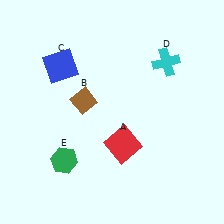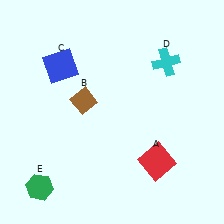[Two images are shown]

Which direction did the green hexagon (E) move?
The green hexagon (E) moved down.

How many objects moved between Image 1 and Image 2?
2 objects moved between the two images.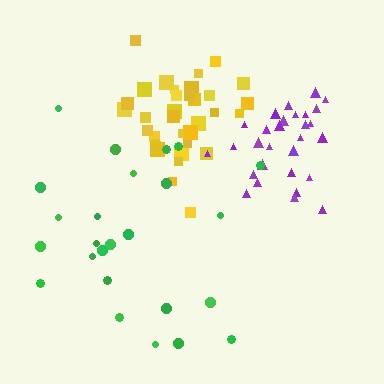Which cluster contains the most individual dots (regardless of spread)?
Yellow (34).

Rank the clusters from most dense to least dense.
purple, yellow, green.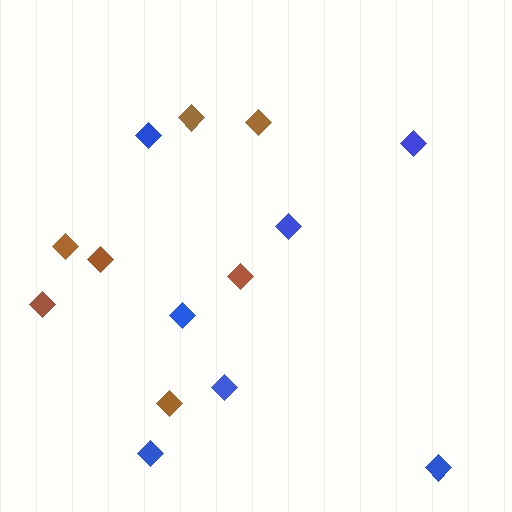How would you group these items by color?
There are 2 groups: one group of brown diamonds (7) and one group of blue diamonds (7).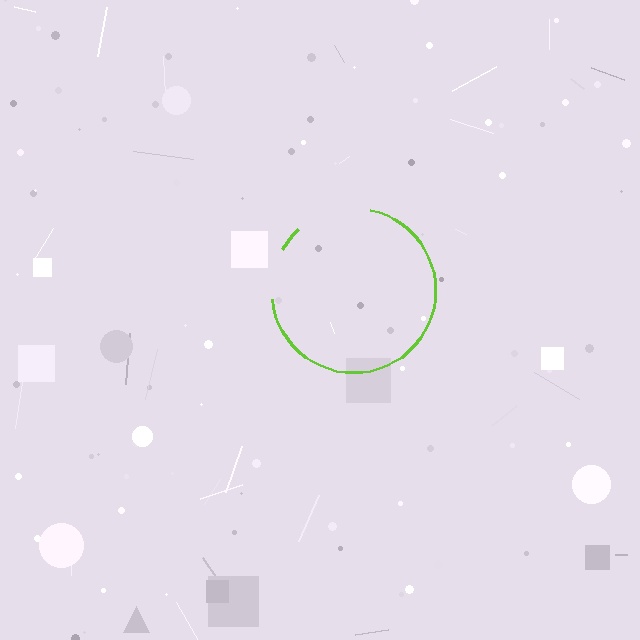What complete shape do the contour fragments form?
The contour fragments form a circle.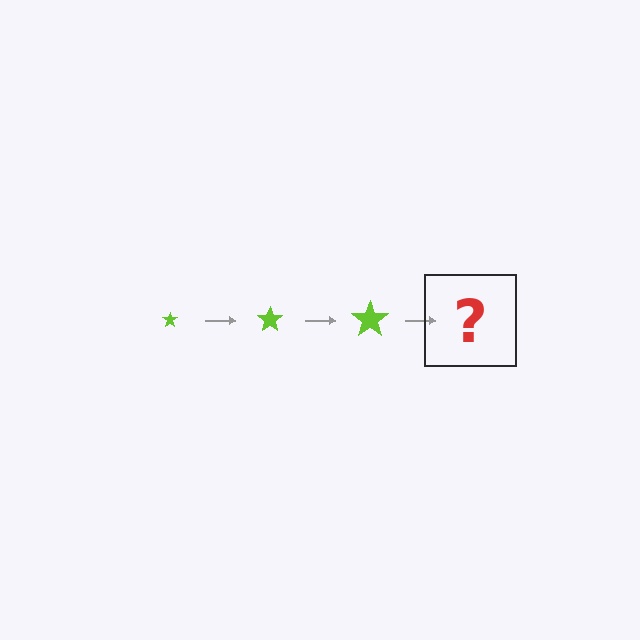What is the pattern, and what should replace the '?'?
The pattern is that the star gets progressively larger each step. The '?' should be a lime star, larger than the previous one.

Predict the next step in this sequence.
The next step is a lime star, larger than the previous one.